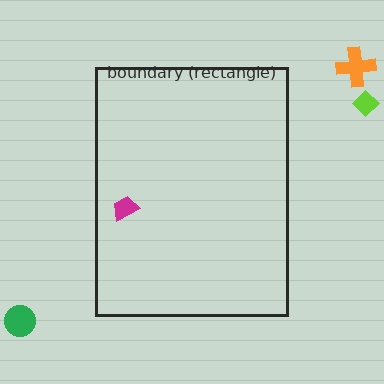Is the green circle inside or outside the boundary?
Outside.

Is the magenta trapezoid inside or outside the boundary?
Inside.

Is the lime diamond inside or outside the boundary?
Outside.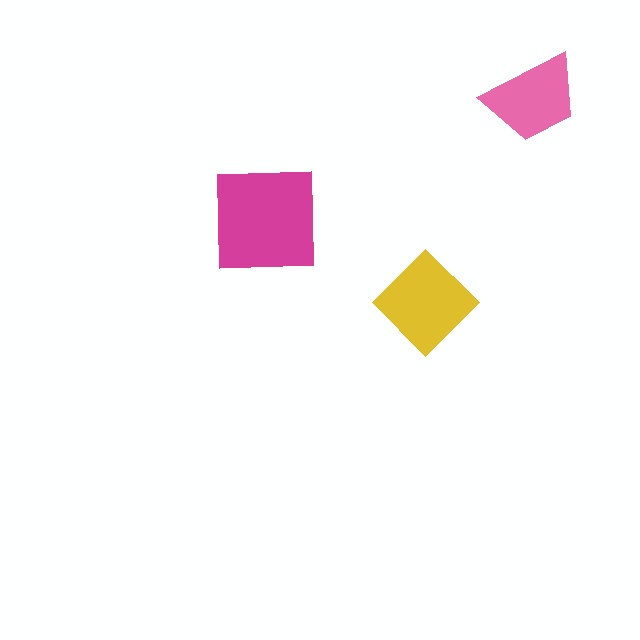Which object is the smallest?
The pink trapezoid.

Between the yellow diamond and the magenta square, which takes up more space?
The magenta square.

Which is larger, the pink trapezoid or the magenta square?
The magenta square.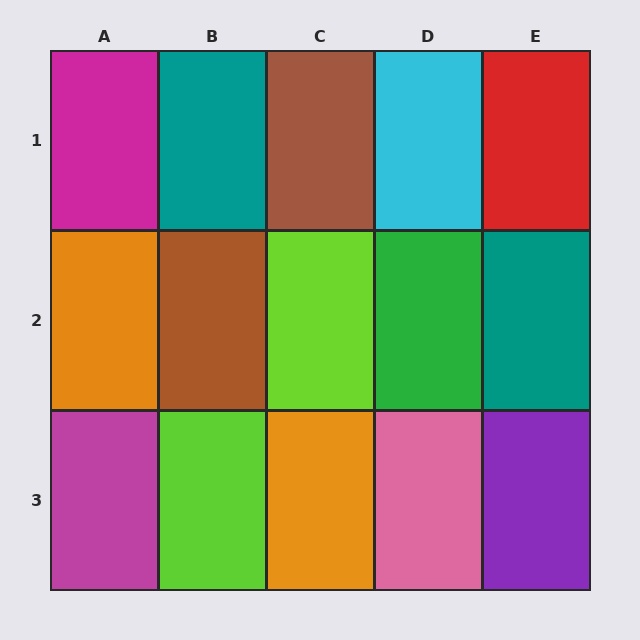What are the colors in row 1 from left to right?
Magenta, teal, brown, cyan, red.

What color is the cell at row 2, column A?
Orange.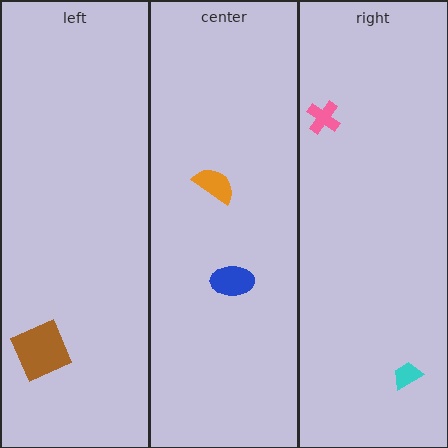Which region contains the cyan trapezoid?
The right region.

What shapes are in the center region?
The blue ellipse, the orange semicircle.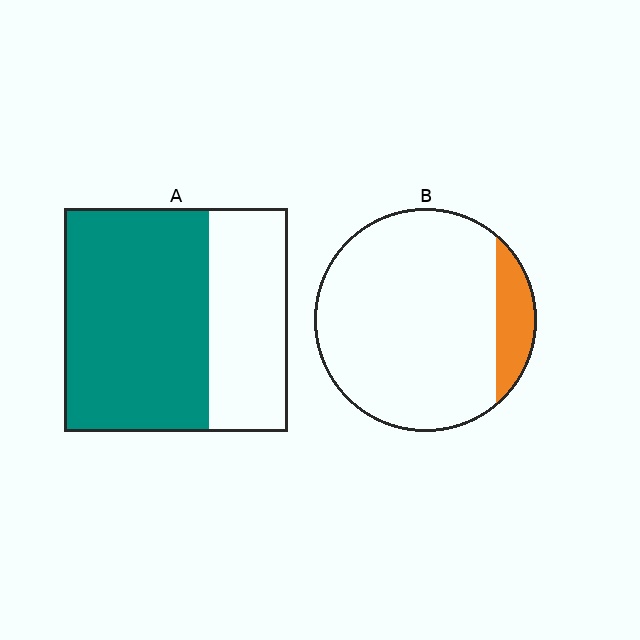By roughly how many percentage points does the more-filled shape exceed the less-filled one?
By roughly 50 percentage points (A over B).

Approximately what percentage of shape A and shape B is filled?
A is approximately 65% and B is approximately 15%.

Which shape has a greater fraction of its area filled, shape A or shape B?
Shape A.